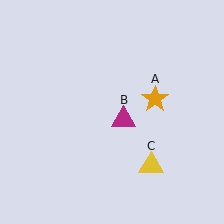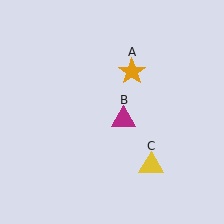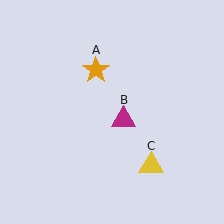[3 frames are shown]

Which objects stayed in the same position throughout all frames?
Magenta triangle (object B) and yellow triangle (object C) remained stationary.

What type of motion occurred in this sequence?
The orange star (object A) rotated counterclockwise around the center of the scene.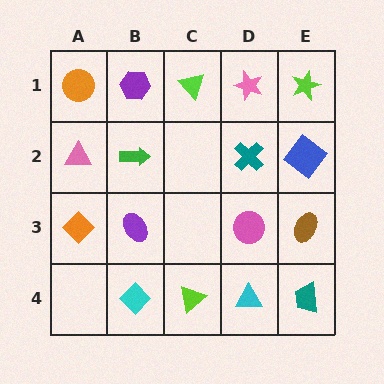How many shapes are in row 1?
5 shapes.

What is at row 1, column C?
A lime triangle.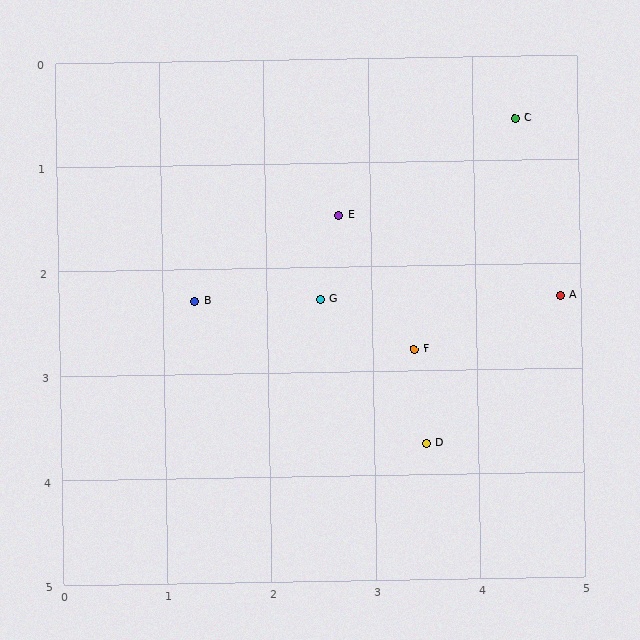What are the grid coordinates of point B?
Point B is at approximately (1.3, 2.3).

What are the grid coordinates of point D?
Point D is at approximately (3.5, 3.7).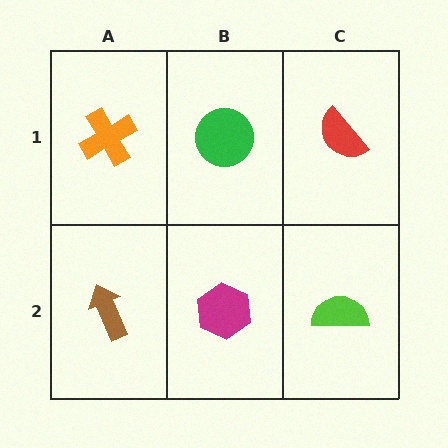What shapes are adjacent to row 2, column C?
A red semicircle (row 1, column C), a magenta hexagon (row 2, column B).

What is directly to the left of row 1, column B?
An orange cross.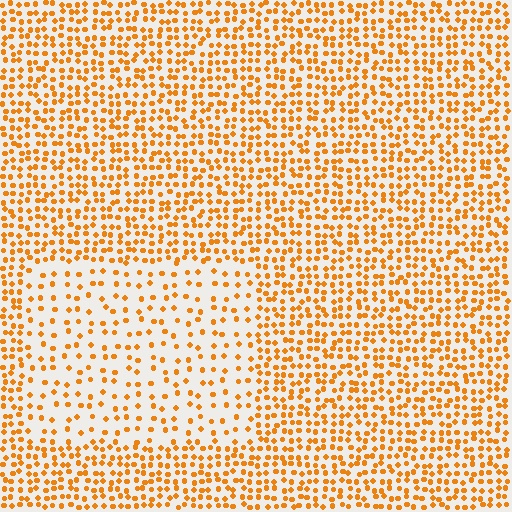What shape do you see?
I see a rectangle.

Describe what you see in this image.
The image contains small orange elements arranged at two different densities. A rectangle-shaped region is visible where the elements are less densely packed than the surrounding area.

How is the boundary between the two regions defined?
The boundary is defined by a change in element density (approximately 2.2x ratio). All elements are the same color, size, and shape.